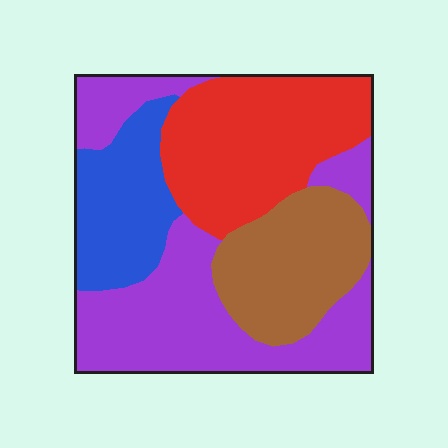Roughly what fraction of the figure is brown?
Brown covers 20% of the figure.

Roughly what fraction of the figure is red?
Red takes up between a sixth and a third of the figure.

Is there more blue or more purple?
Purple.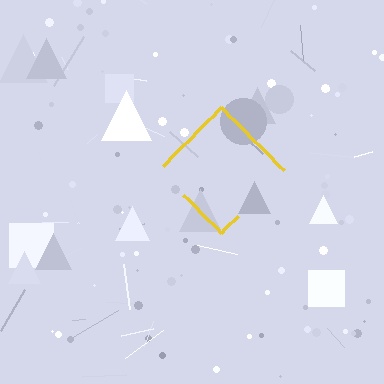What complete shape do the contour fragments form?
The contour fragments form a diamond.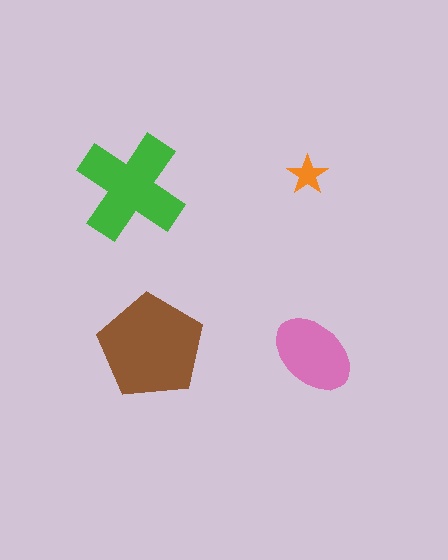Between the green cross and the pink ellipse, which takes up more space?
The green cross.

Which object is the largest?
The brown pentagon.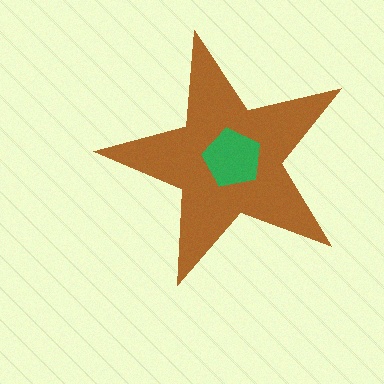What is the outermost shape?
The brown star.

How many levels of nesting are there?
2.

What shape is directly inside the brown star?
The green pentagon.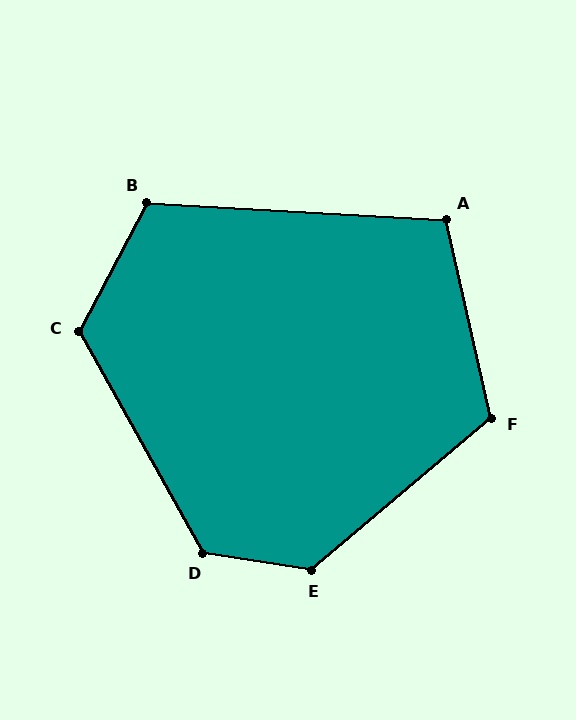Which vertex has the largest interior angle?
E, at approximately 131 degrees.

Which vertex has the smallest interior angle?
A, at approximately 106 degrees.